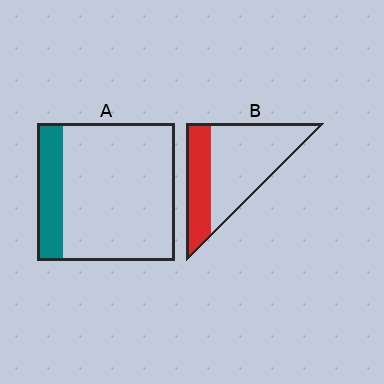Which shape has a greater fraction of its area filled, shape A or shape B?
Shape B.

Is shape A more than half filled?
No.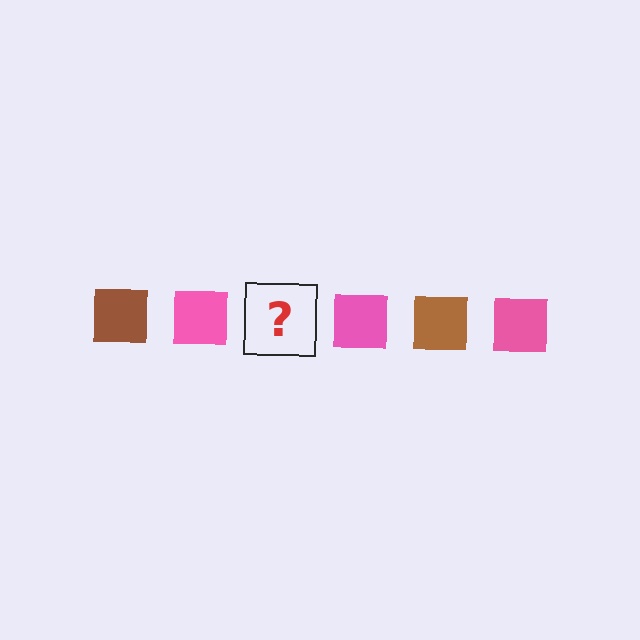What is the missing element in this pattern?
The missing element is a brown square.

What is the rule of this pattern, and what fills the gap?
The rule is that the pattern cycles through brown, pink squares. The gap should be filled with a brown square.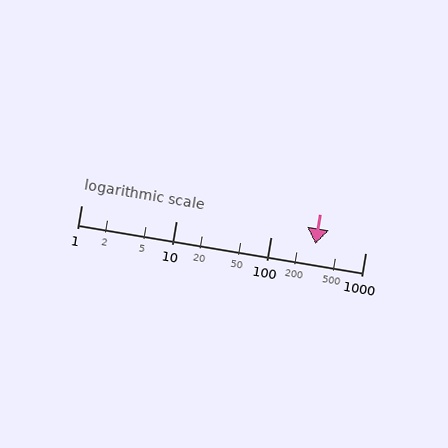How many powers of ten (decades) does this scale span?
The scale spans 3 decades, from 1 to 1000.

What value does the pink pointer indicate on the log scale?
The pointer indicates approximately 300.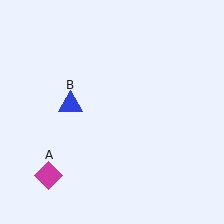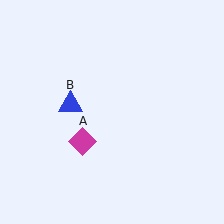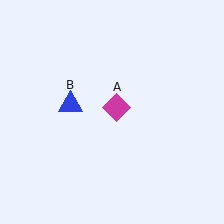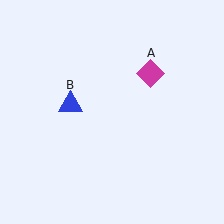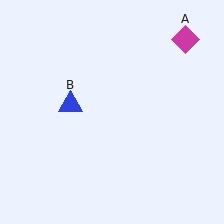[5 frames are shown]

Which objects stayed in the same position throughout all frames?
Blue triangle (object B) remained stationary.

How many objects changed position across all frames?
1 object changed position: magenta diamond (object A).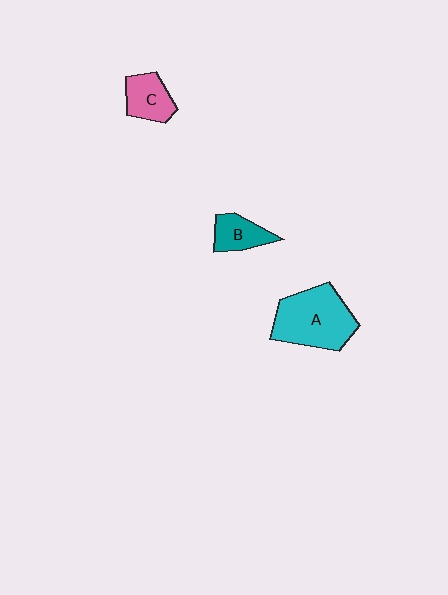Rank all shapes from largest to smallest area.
From largest to smallest: A (cyan), C (pink), B (teal).